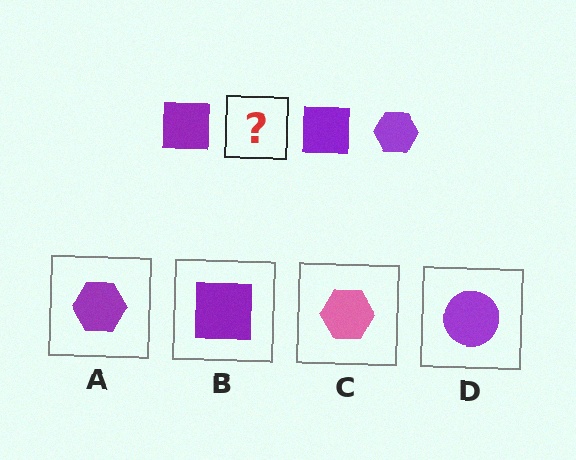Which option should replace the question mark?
Option A.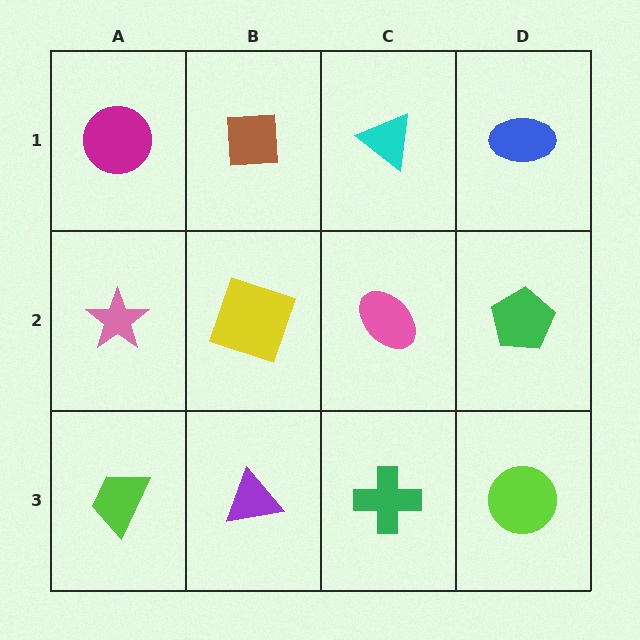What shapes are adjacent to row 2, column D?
A blue ellipse (row 1, column D), a lime circle (row 3, column D), a pink ellipse (row 2, column C).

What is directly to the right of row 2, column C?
A green pentagon.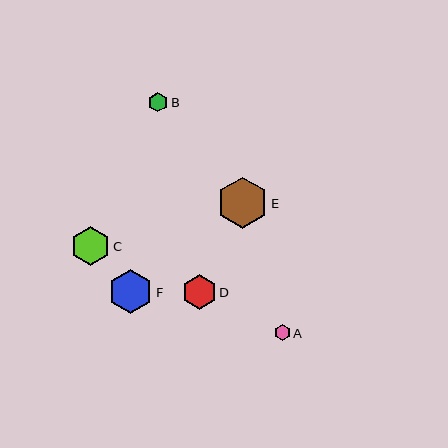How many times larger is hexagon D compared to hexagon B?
Hexagon D is approximately 1.7 times the size of hexagon B.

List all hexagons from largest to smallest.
From largest to smallest: E, F, C, D, B, A.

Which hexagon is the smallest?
Hexagon A is the smallest with a size of approximately 16 pixels.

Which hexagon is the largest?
Hexagon E is the largest with a size of approximately 51 pixels.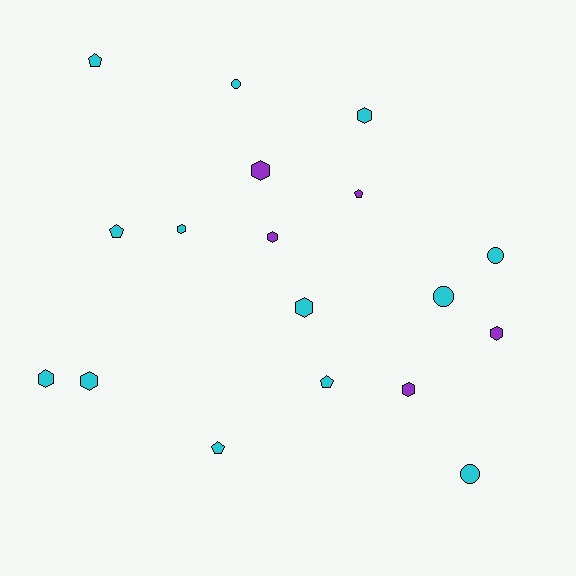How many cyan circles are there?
There are 4 cyan circles.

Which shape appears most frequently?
Hexagon, with 9 objects.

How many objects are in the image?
There are 18 objects.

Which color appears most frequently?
Cyan, with 13 objects.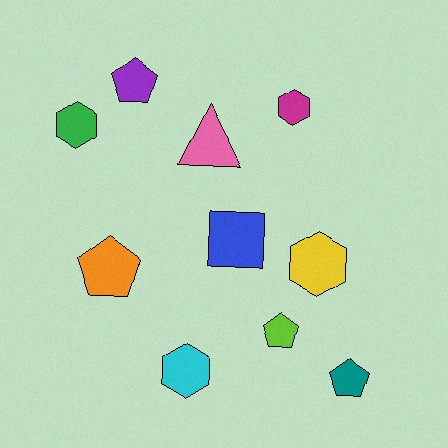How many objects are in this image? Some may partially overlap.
There are 10 objects.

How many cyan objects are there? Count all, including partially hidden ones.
There is 1 cyan object.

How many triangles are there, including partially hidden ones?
There is 1 triangle.